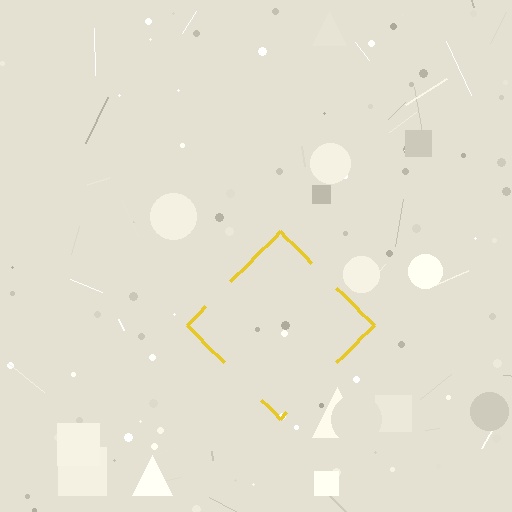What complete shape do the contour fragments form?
The contour fragments form a diamond.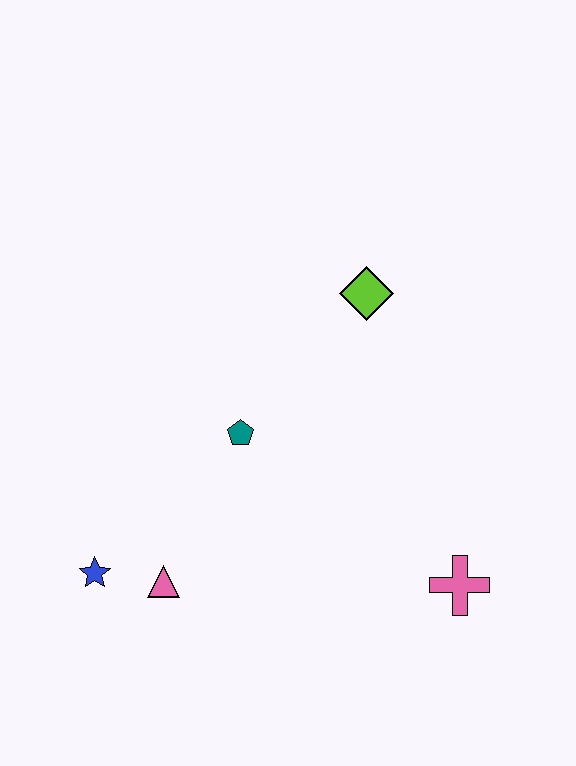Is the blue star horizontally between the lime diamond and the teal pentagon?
No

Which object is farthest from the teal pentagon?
The pink cross is farthest from the teal pentagon.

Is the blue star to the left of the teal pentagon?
Yes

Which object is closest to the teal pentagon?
The pink triangle is closest to the teal pentagon.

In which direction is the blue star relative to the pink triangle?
The blue star is to the left of the pink triangle.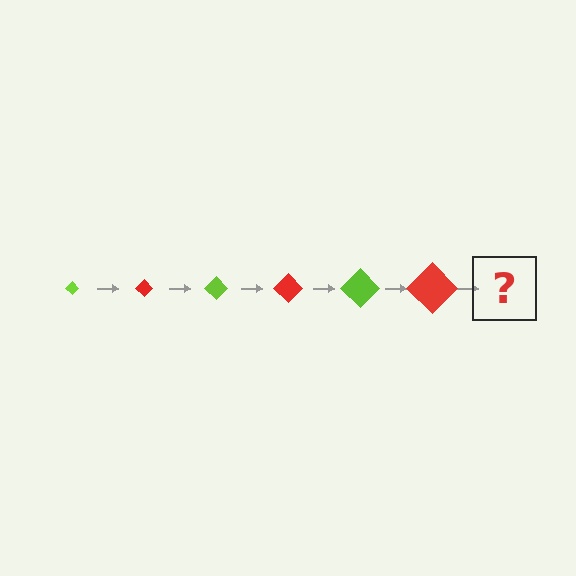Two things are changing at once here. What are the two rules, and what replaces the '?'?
The two rules are that the diamond grows larger each step and the color cycles through lime and red. The '?' should be a lime diamond, larger than the previous one.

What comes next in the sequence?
The next element should be a lime diamond, larger than the previous one.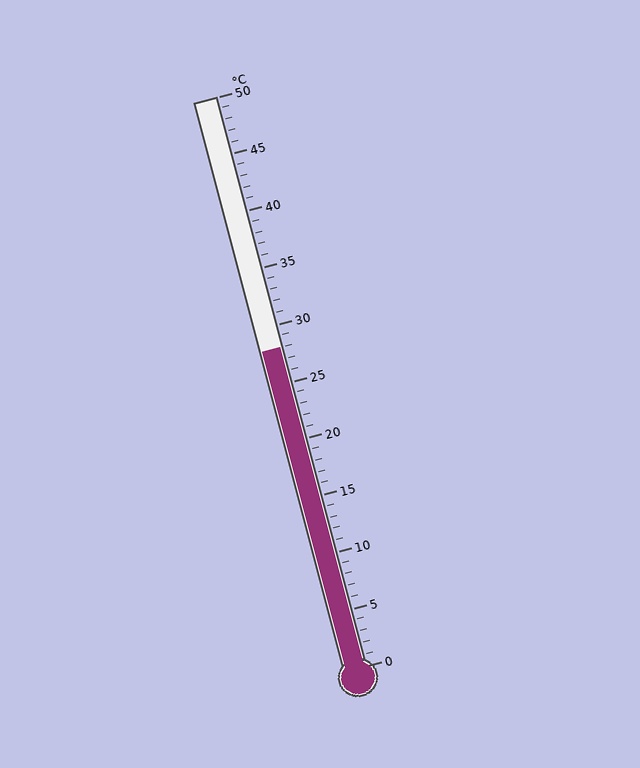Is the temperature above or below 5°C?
The temperature is above 5°C.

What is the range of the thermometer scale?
The thermometer scale ranges from 0°C to 50°C.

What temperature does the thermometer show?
The thermometer shows approximately 28°C.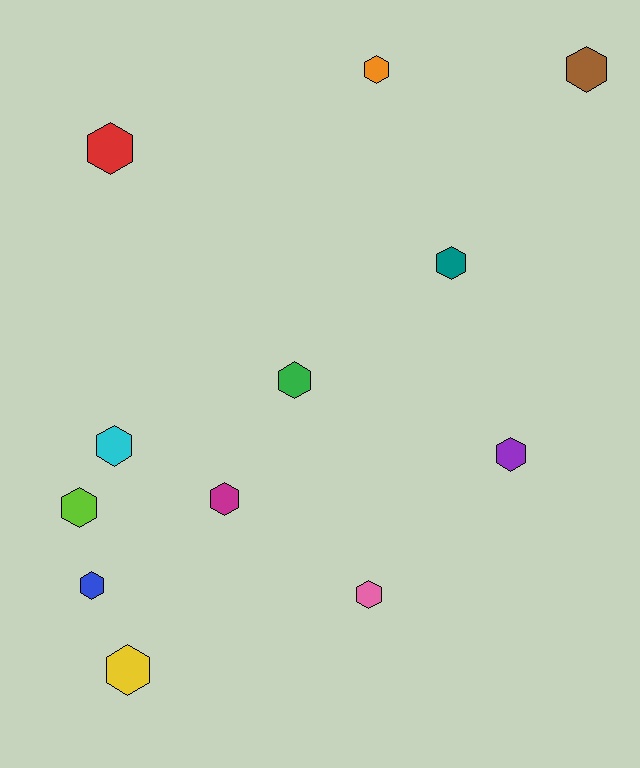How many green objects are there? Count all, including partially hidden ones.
There is 1 green object.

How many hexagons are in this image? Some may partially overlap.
There are 12 hexagons.